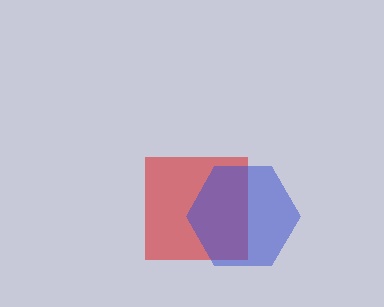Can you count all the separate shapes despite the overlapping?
Yes, there are 2 separate shapes.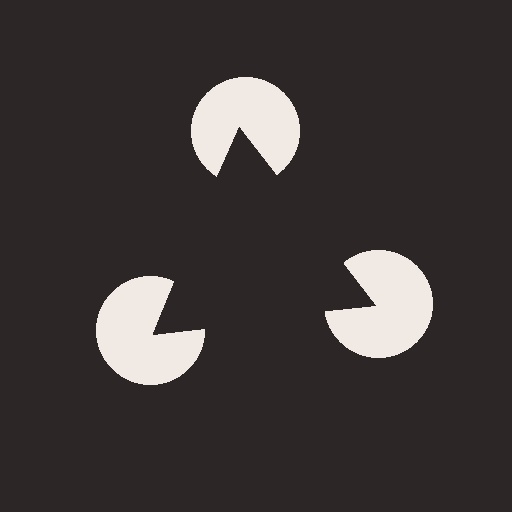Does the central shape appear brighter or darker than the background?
It typically appears slightly darker than the background, even though no actual brightness change is drawn.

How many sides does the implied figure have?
3 sides.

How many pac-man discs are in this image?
There are 3 — one at each vertex of the illusory triangle.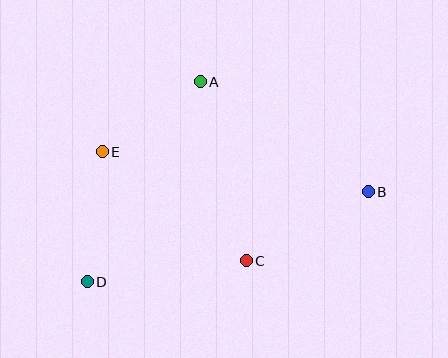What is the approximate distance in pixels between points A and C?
The distance between A and C is approximately 185 pixels.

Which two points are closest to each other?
Points A and E are closest to each other.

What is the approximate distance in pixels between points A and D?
The distance between A and D is approximately 230 pixels.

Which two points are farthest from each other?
Points B and D are farthest from each other.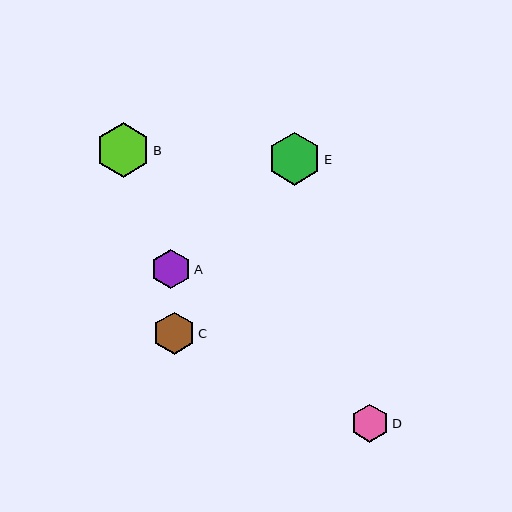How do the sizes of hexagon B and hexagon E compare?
Hexagon B and hexagon E are approximately the same size.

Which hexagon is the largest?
Hexagon B is the largest with a size of approximately 55 pixels.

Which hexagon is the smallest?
Hexagon D is the smallest with a size of approximately 38 pixels.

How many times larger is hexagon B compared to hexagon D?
Hexagon B is approximately 1.4 times the size of hexagon D.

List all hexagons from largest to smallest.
From largest to smallest: B, E, C, A, D.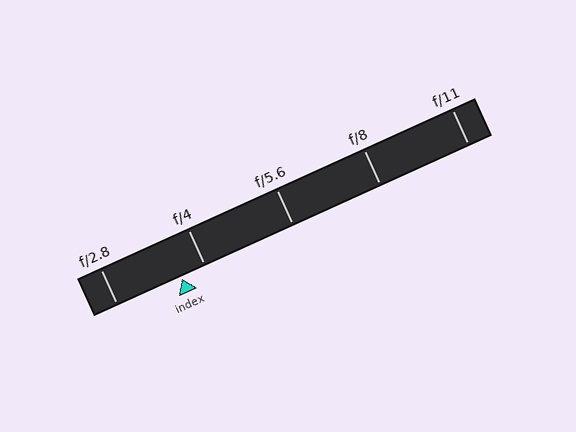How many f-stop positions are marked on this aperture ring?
There are 5 f-stop positions marked.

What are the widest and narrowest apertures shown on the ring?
The widest aperture shown is f/2.8 and the narrowest is f/11.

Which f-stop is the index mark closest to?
The index mark is closest to f/4.